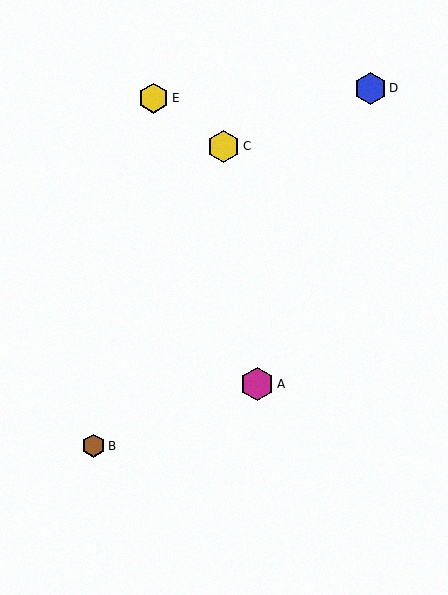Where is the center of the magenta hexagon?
The center of the magenta hexagon is at (257, 384).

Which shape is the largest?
The magenta hexagon (labeled A) is the largest.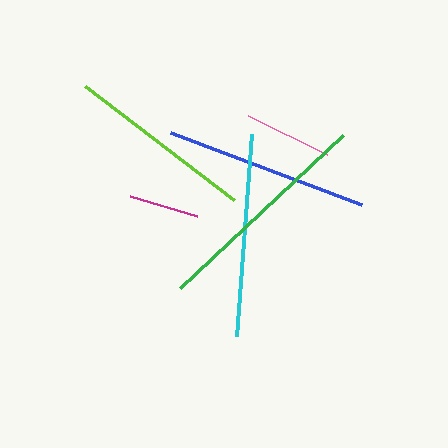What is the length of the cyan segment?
The cyan segment is approximately 202 pixels long.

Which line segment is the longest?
The green line is the longest at approximately 223 pixels.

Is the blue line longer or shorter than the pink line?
The blue line is longer than the pink line.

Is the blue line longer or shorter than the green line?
The green line is longer than the blue line.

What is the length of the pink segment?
The pink segment is approximately 88 pixels long.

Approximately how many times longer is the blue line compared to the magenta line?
The blue line is approximately 2.9 times the length of the magenta line.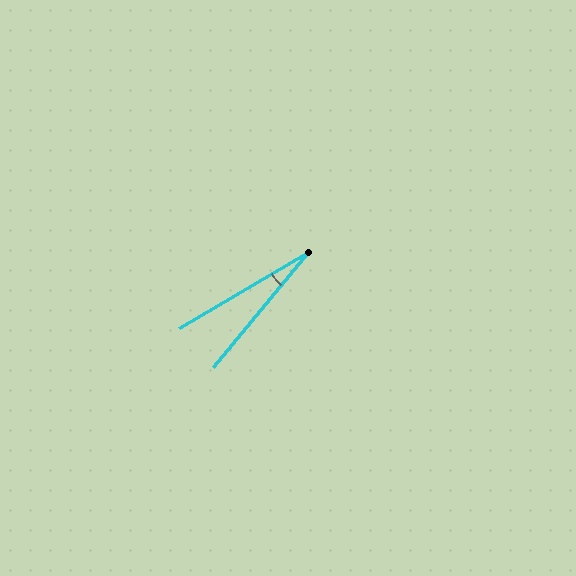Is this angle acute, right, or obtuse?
It is acute.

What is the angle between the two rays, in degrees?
Approximately 20 degrees.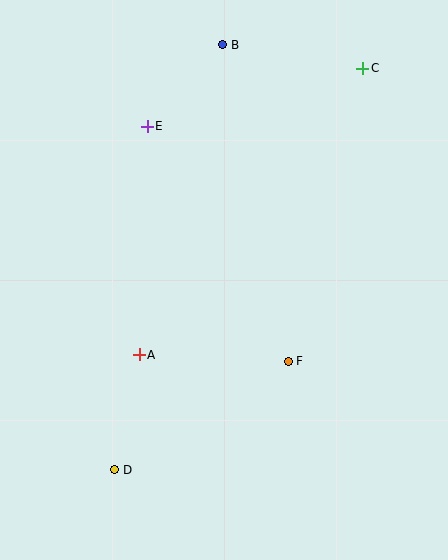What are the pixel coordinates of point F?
Point F is at (288, 361).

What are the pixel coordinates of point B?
Point B is at (223, 45).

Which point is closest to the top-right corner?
Point C is closest to the top-right corner.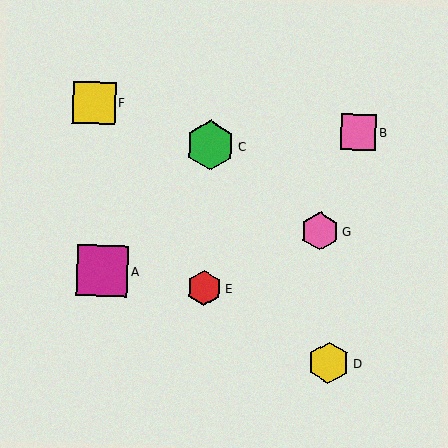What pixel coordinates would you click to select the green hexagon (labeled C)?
Click at (210, 145) to select the green hexagon C.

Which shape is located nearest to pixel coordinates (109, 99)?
The yellow square (labeled F) at (94, 103) is nearest to that location.